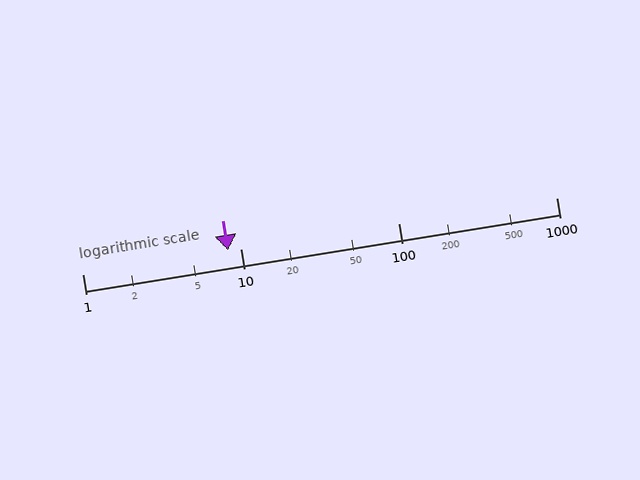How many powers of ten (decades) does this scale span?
The scale spans 3 decades, from 1 to 1000.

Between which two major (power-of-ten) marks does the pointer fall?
The pointer is between 1 and 10.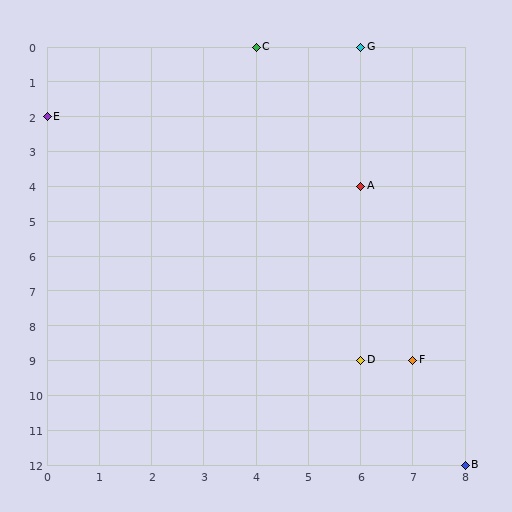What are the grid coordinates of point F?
Point F is at grid coordinates (7, 9).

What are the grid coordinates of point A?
Point A is at grid coordinates (6, 4).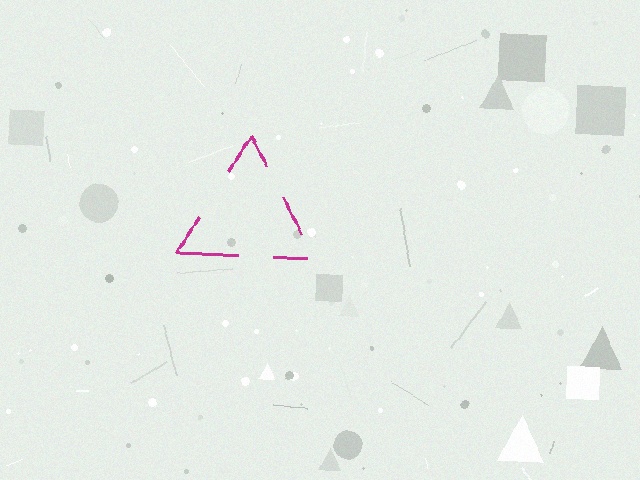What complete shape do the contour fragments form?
The contour fragments form a triangle.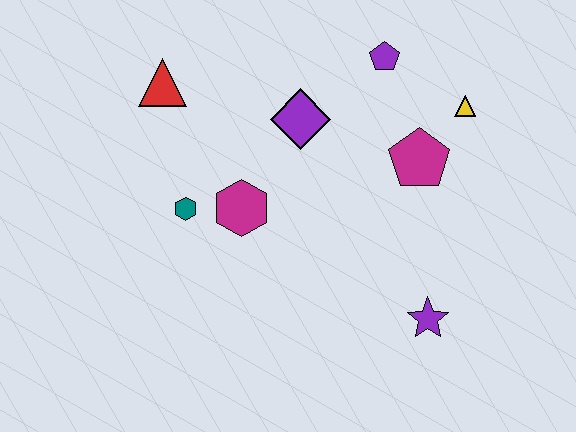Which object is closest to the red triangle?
The teal hexagon is closest to the red triangle.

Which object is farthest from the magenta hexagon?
The yellow triangle is farthest from the magenta hexagon.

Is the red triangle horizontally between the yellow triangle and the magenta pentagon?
No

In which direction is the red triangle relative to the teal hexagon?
The red triangle is above the teal hexagon.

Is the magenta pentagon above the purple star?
Yes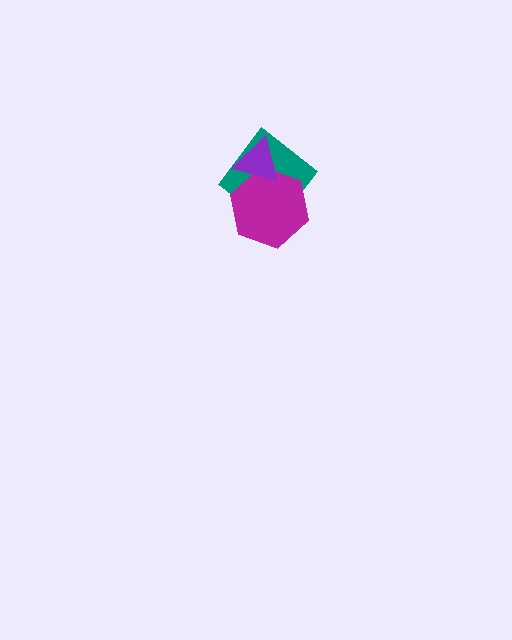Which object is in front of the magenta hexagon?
The purple triangle is in front of the magenta hexagon.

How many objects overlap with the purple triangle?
2 objects overlap with the purple triangle.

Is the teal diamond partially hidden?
Yes, it is partially covered by another shape.